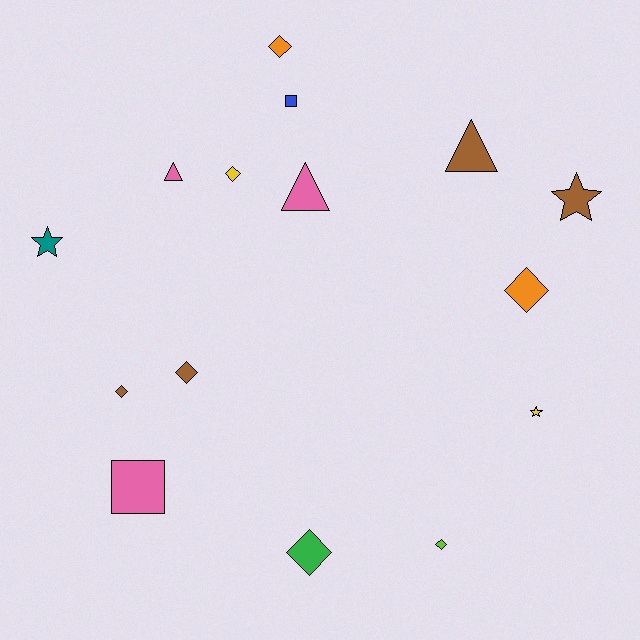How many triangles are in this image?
There are 3 triangles.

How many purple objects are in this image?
There are no purple objects.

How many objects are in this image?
There are 15 objects.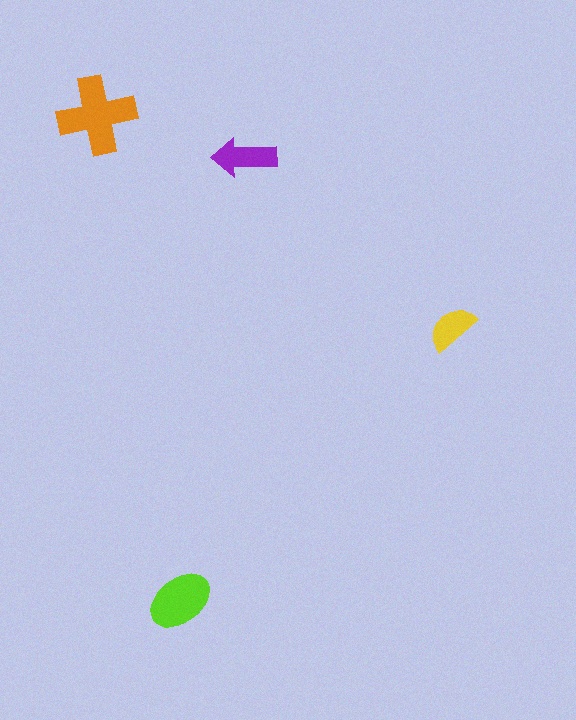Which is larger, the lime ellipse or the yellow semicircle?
The lime ellipse.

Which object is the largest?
The orange cross.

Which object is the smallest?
The yellow semicircle.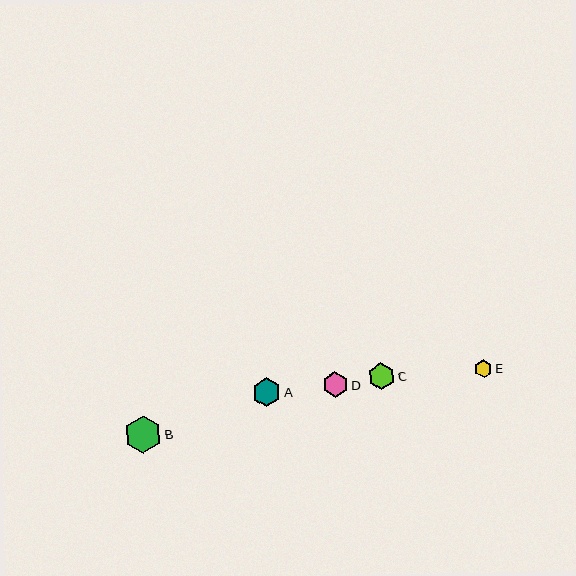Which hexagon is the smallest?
Hexagon E is the smallest with a size of approximately 18 pixels.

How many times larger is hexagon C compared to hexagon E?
Hexagon C is approximately 1.5 times the size of hexagon E.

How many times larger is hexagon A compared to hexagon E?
Hexagon A is approximately 1.6 times the size of hexagon E.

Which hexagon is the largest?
Hexagon B is the largest with a size of approximately 37 pixels.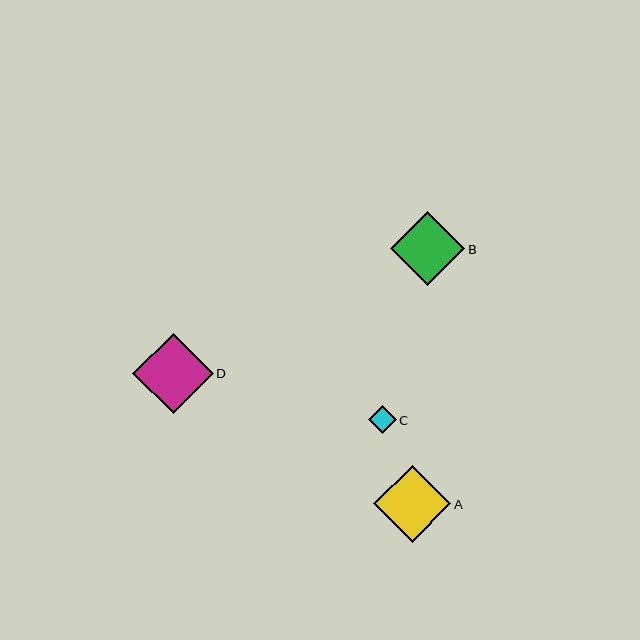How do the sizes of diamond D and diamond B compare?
Diamond D and diamond B are approximately the same size.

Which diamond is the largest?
Diamond D is the largest with a size of approximately 80 pixels.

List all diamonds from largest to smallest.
From largest to smallest: D, A, B, C.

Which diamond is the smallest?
Diamond C is the smallest with a size of approximately 28 pixels.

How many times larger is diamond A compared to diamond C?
Diamond A is approximately 2.7 times the size of diamond C.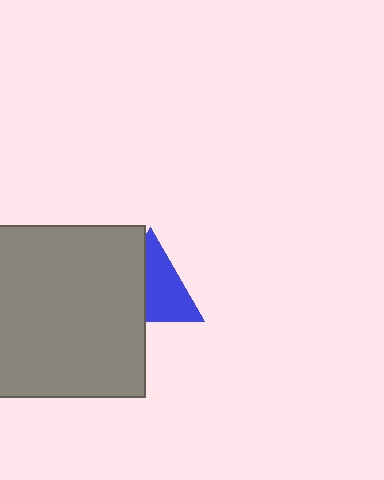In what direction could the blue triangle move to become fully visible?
The blue triangle could move right. That would shift it out from behind the gray rectangle entirely.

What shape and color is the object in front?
The object in front is a gray rectangle.